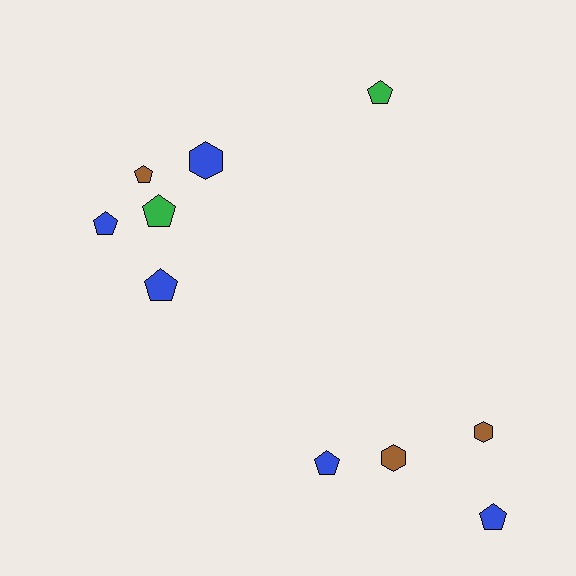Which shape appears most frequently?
Pentagon, with 7 objects.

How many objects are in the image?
There are 10 objects.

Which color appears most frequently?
Blue, with 5 objects.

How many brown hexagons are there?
There are 2 brown hexagons.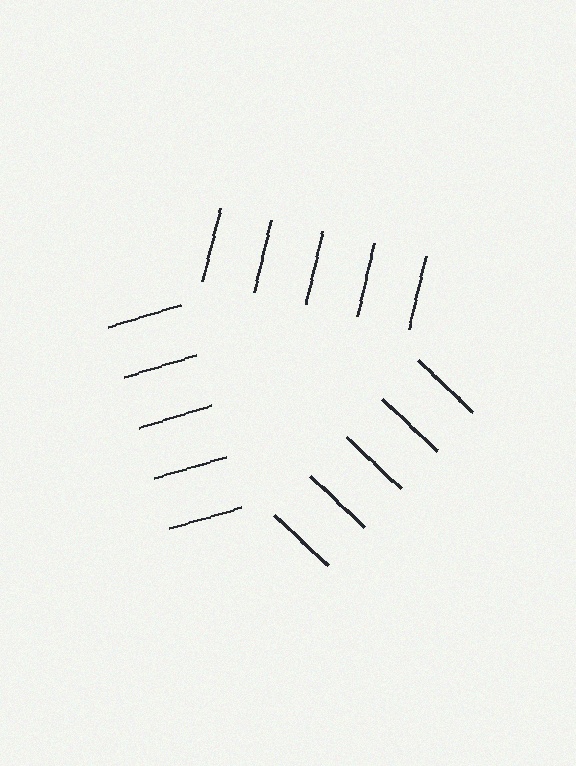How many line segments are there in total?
15 — 5 along each of the 3 edges.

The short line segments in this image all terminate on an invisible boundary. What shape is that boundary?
An illusory triangle — the line segments terminate on its edges but no continuous stroke is drawn.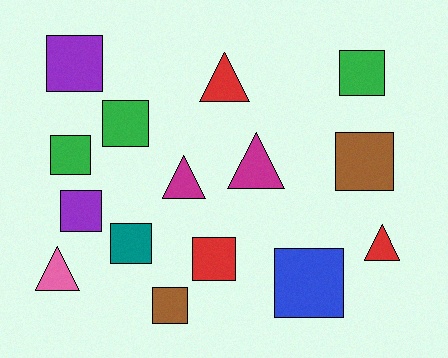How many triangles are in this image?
There are 5 triangles.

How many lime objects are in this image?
There are no lime objects.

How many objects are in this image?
There are 15 objects.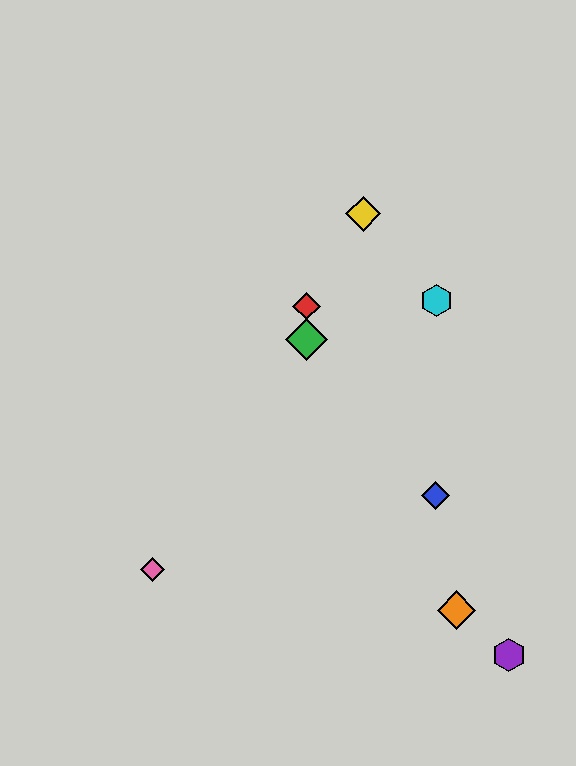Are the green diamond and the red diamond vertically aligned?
Yes, both are at x≈307.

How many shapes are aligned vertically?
2 shapes (the red diamond, the green diamond) are aligned vertically.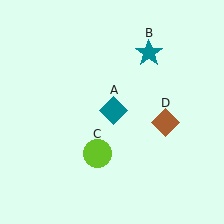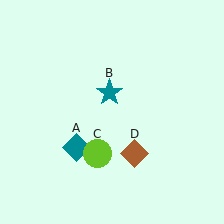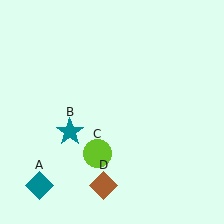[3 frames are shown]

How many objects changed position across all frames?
3 objects changed position: teal diamond (object A), teal star (object B), brown diamond (object D).